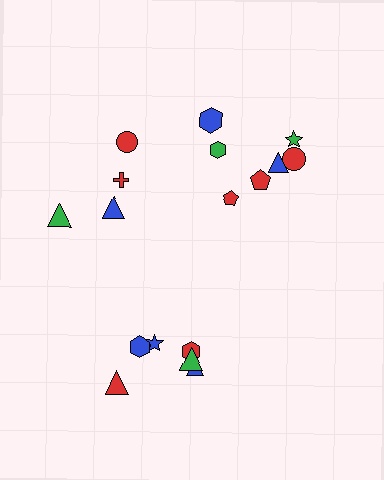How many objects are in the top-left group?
There are 4 objects.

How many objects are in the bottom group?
There are 6 objects.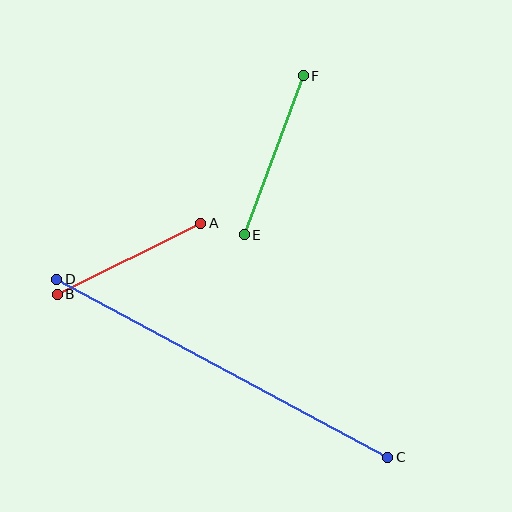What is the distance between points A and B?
The distance is approximately 160 pixels.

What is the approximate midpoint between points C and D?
The midpoint is at approximately (222, 368) pixels.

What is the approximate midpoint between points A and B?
The midpoint is at approximately (129, 259) pixels.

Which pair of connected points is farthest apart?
Points C and D are farthest apart.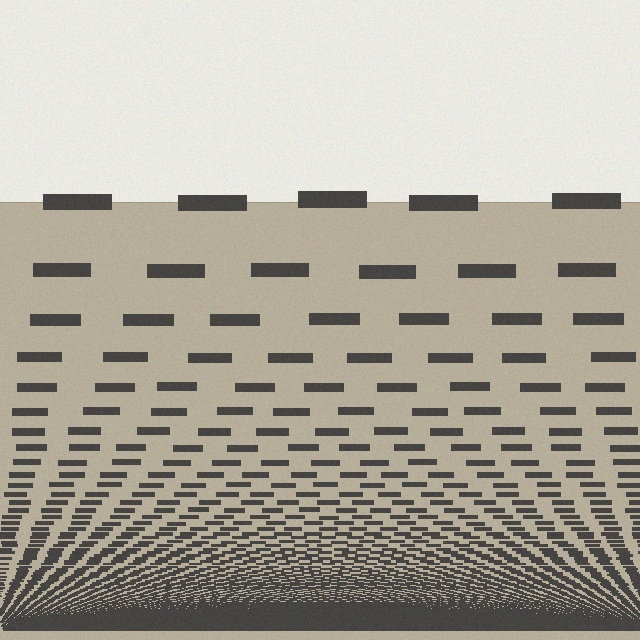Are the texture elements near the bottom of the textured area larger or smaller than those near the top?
Smaller. The gradient is inverted — elements near the bottom are smaller and denser.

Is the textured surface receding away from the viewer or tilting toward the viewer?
The surface appears to tilt toward the viewer. Texture elements get larger and sparser toward the top.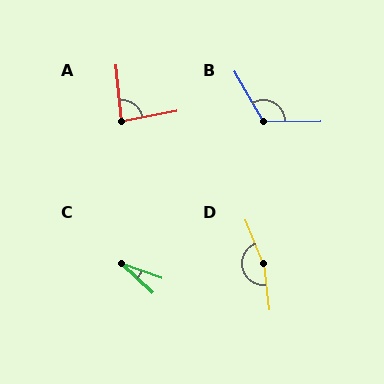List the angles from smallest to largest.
C (23°), A (85°), B (120°), D (164°).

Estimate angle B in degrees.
Approximately 120 degrees.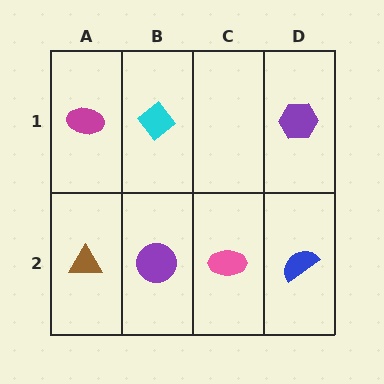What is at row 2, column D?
A blue semicircle.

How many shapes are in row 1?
3 shapes.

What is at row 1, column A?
A magenta ellipse.